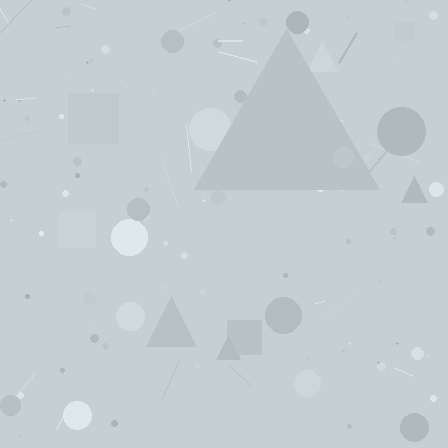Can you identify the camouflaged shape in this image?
The camouflaged shape is a triangle.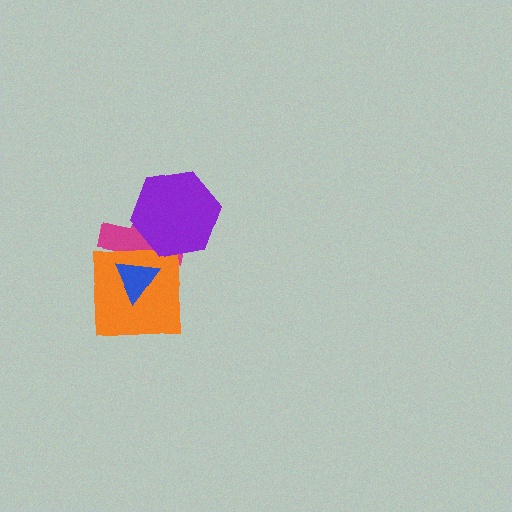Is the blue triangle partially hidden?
No, no other shape covers it.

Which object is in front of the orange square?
The blue triangle is in front of the orange square.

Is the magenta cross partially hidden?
Yes, it is partially covered by another shape.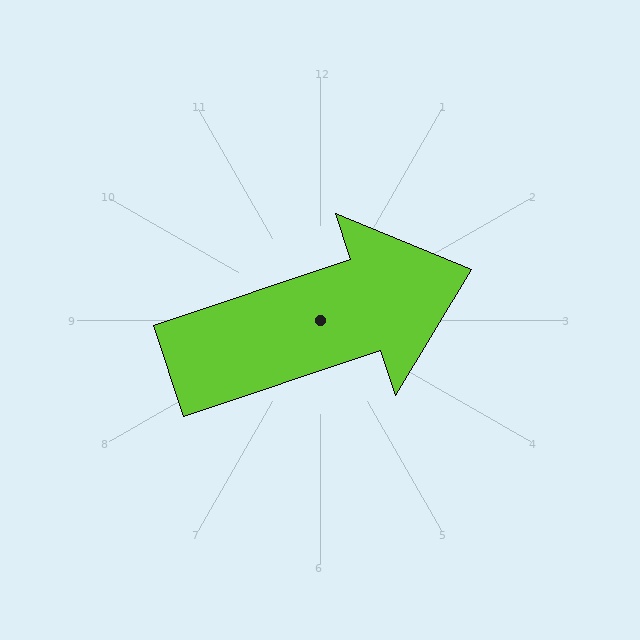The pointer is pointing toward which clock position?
Roughly 2 o'clock.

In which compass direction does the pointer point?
East.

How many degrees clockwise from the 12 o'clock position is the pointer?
Approximately 72 degrees.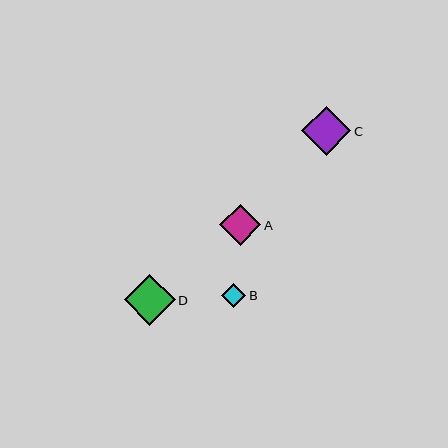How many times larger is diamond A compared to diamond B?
Diamond A is approximately 1.7 times the size of diamond B.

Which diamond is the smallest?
Diamond B is the smallest with a size of approximately 25 pixels.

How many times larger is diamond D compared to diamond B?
Diamond D is approximately 2.1 times the size of diamond B.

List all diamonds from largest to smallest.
From largest to smallest: D, C, A, B.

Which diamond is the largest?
Diamond D is the largest with a size of approximately 51 pixels.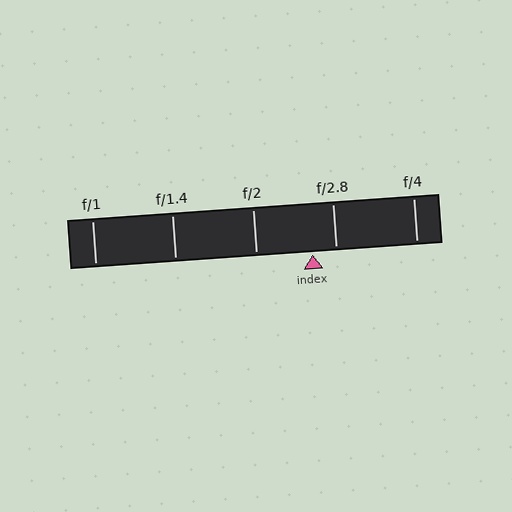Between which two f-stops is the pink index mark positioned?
The index mark is between f/2 and f/2.8.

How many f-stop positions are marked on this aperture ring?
There are 5 f-stop positions marked.